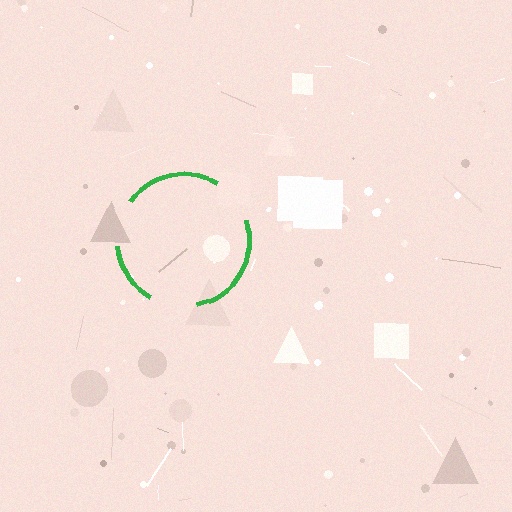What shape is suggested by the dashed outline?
The dashed outline suggests a circle.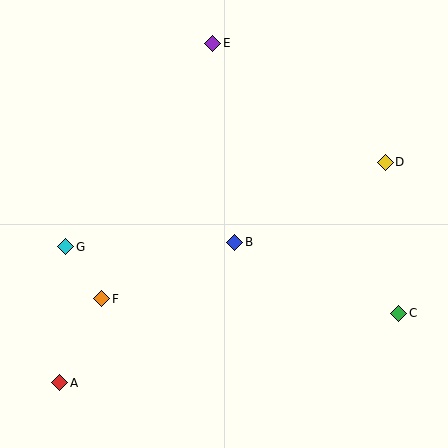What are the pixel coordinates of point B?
Point B is at (235, 242).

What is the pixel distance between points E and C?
The distance between E and C is 328 pixels.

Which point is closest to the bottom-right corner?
Point C is closest to the bottom-right corner.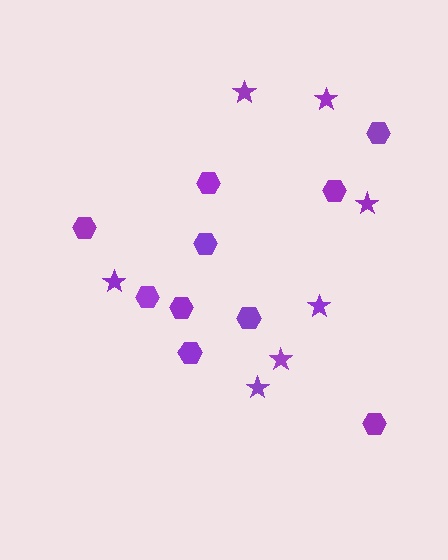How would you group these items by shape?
There are 2 groups: one group of hexagons (10) and one group of stars (7).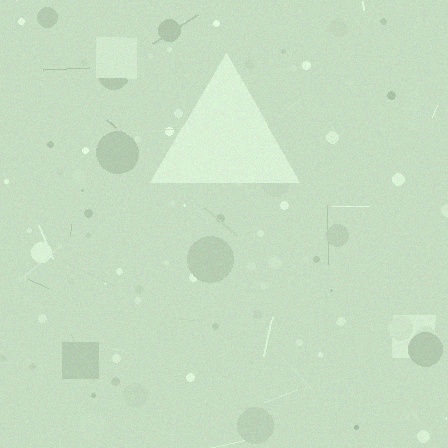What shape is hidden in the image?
A triangle is hidden in the image.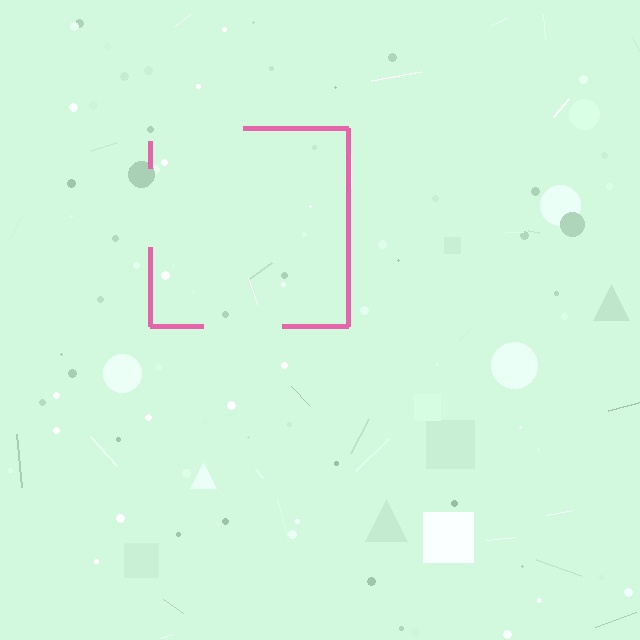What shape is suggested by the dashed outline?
The dashed outline suggests a square.